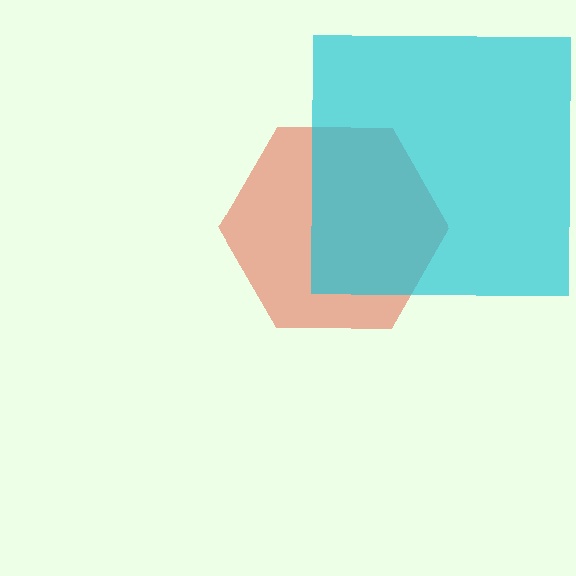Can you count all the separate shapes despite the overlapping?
Yes, there are 2 separate shapes.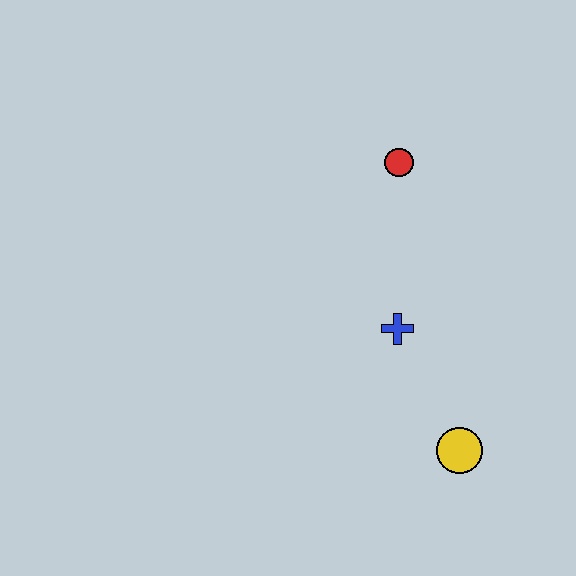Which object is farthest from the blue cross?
The red circle is farthest from the blue cross.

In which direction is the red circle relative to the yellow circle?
The red circle is above the yellow circle.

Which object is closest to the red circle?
The blue cross is closest to the red circle.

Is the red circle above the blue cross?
Yes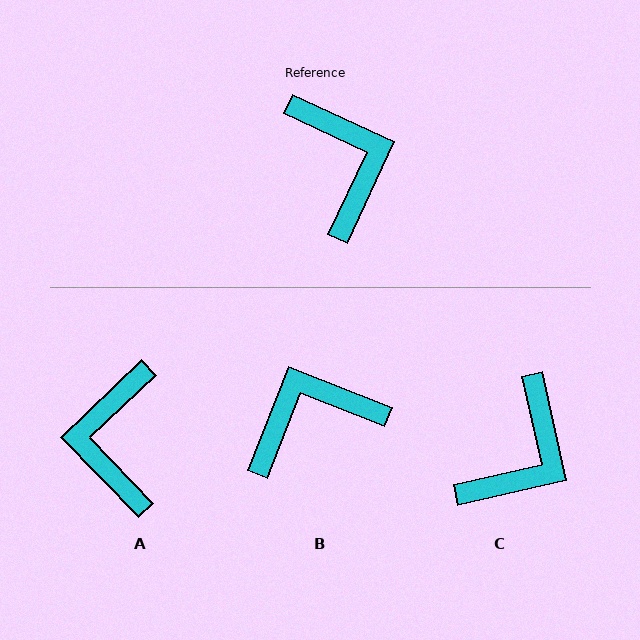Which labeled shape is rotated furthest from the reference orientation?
A, about 159 degrees away.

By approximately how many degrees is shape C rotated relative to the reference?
Approximately 52 degrees clockwise.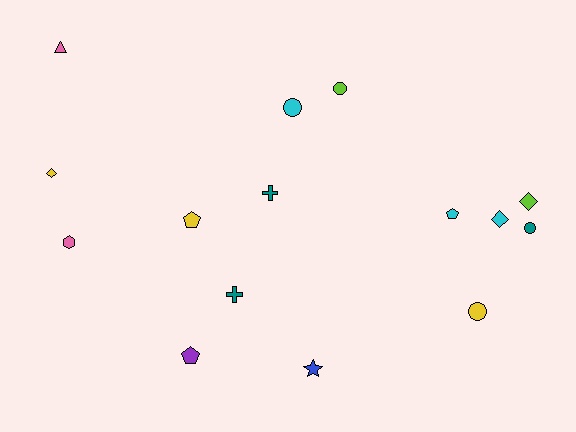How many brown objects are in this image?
There are no brown objects.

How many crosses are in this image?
There are 2 crosses.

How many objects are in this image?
There are 15 objects.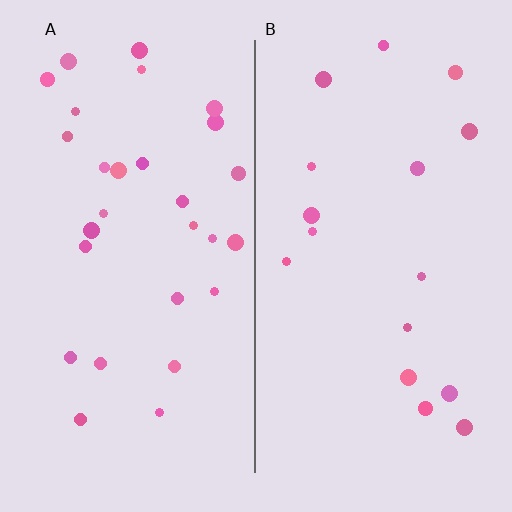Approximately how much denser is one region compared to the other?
Approximately 1.8× — region A over region B.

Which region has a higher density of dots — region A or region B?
A (the left).